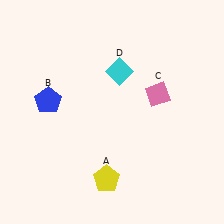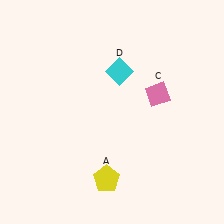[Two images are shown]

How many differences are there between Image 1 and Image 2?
There is 1 difference between the two images.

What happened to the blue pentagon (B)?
The blue pentagon (B) was removed in Image 2. It was in the top-left area of Image 1.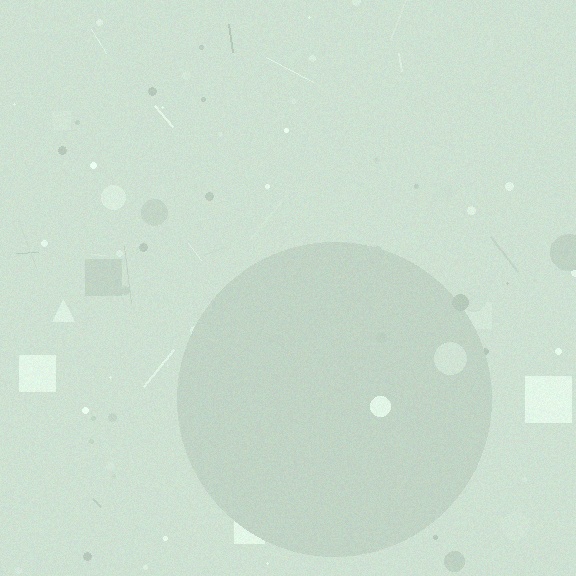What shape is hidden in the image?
A circle is hidden in the image.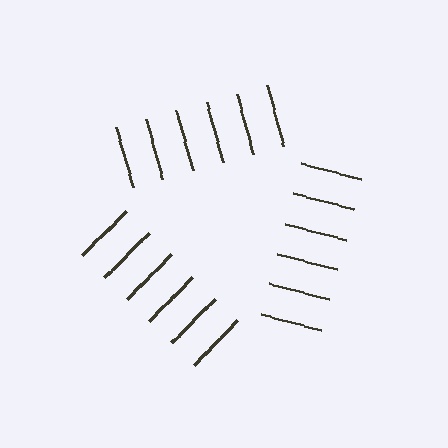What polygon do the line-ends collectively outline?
An illusory triangle — the line segments terminate on its edges but no continuous stroke is drawn.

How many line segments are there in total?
18 — 6 along each of the 3 edges.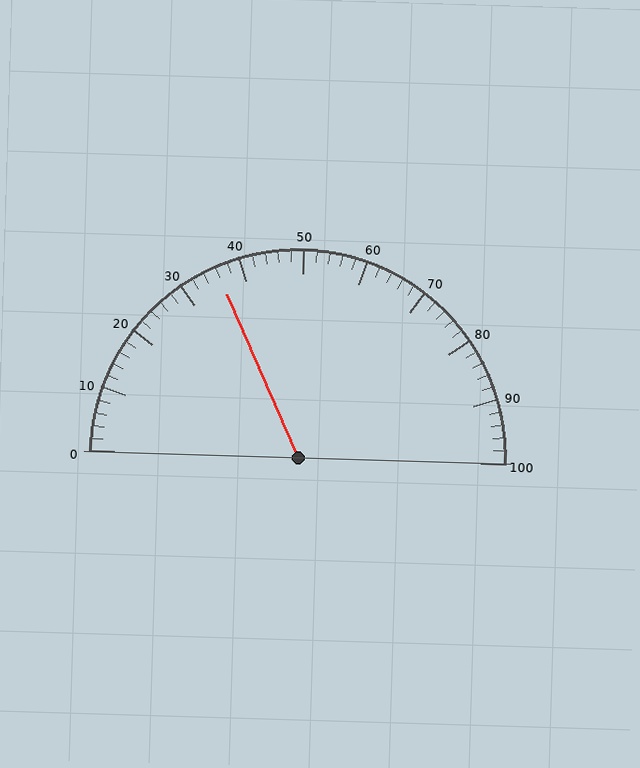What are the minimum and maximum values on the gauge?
The gauge ranges from 0 to 100.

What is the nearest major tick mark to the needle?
The nearest major tick mark is 40.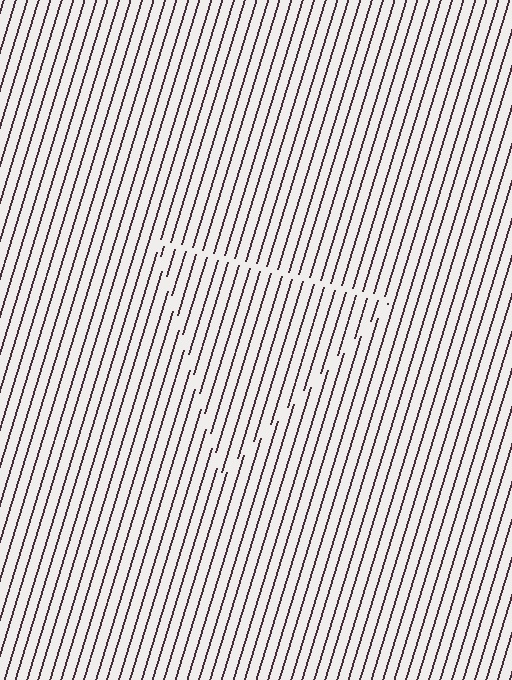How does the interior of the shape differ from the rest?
The interior of the shape contains the same grating, shifted by half a period — the contour is defined by the phase discontinuity where line-ends from the inner and outer gratings abut.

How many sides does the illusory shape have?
3 sides — the line-ends trace a triangle.